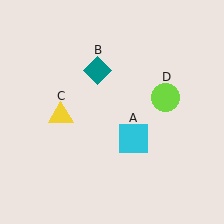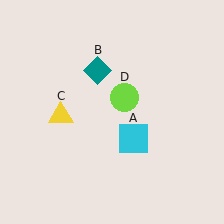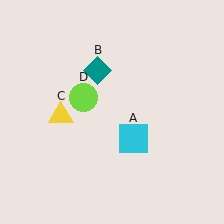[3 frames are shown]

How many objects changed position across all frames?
1 object changed position: lime circle (object D).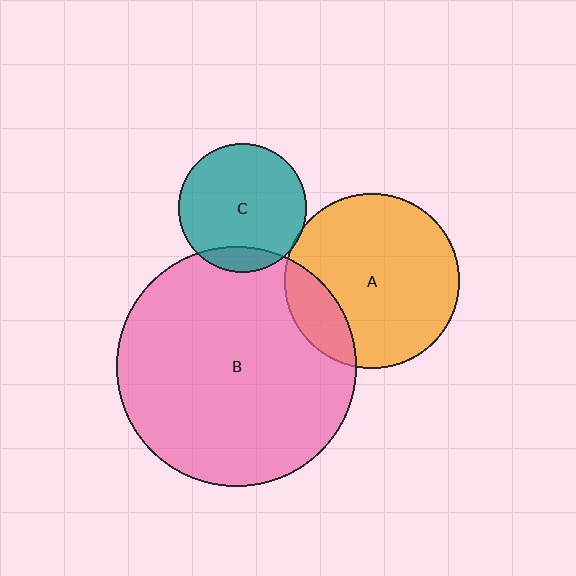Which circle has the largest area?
Circle B (pink).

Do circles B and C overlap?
Yes.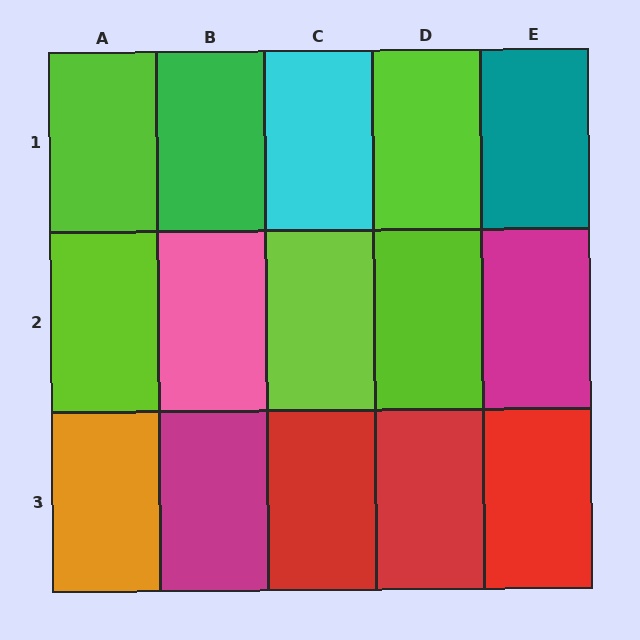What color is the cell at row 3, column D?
Red.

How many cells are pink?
1 cell is pink.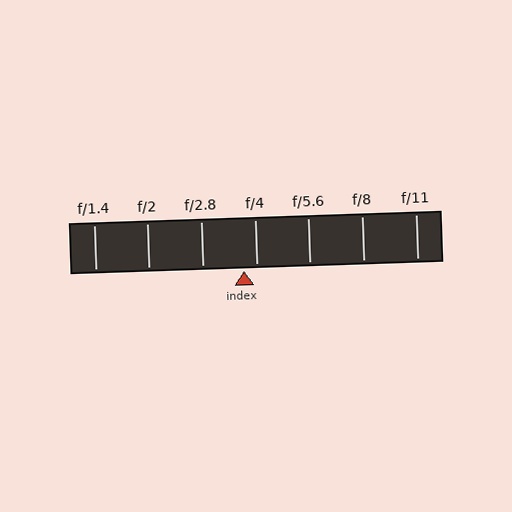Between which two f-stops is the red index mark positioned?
The index mark is between f/2.8 and f/4.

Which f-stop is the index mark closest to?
The index mark is closest to f/4.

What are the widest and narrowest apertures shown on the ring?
The widest aperture shown is f/1.4 and the narrowest is f/11.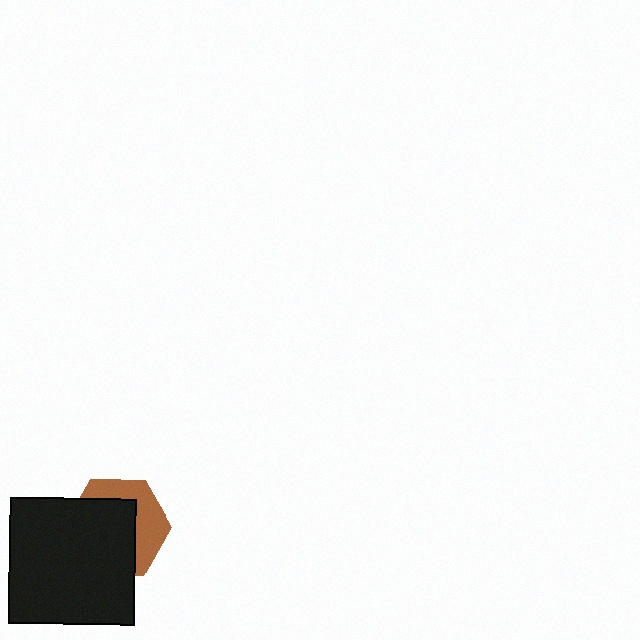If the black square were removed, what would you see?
You would see the complete brown hexagon.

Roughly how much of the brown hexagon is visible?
A small part of it is visible (roughly 39%).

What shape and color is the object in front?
The object in front is a black square.